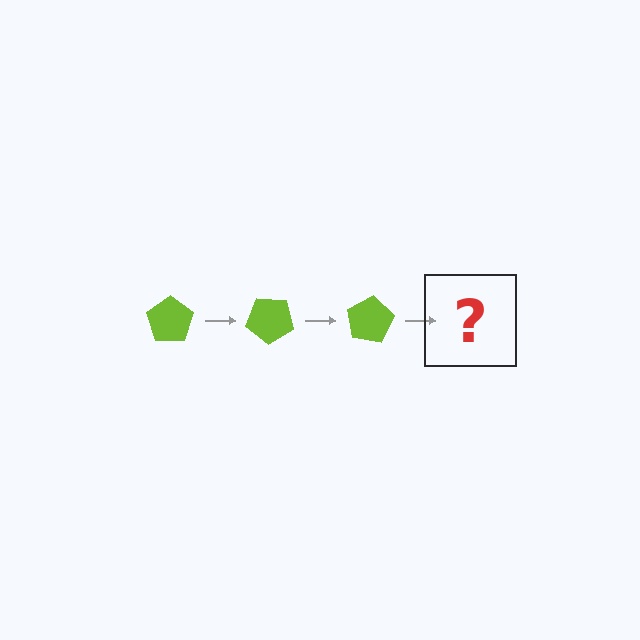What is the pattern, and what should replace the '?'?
The pattern is that the pentagon rotates 40 degrees each step. The '?' should be a lime pentagon rotated 120 degrees.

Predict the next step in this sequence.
The next step is a lime pentagon rotated 120 degrees.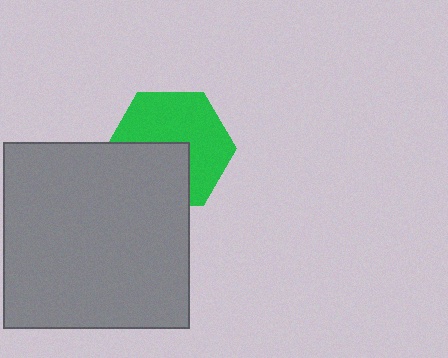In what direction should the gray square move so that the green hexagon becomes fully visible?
The gray square should move down. That is the shortest direction to clear the overlap and leave the green hexagon fully visible.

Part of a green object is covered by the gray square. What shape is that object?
It is a hexagon.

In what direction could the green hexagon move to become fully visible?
The green hexagon could move up. That would shift it out from behind the gray square entirely.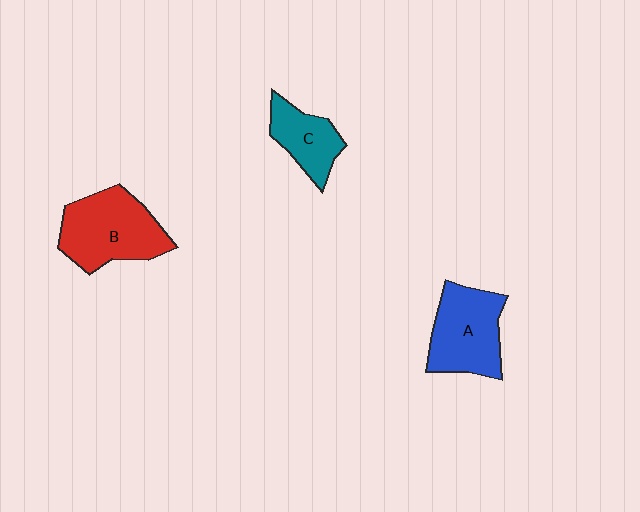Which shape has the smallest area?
Shape C (teal).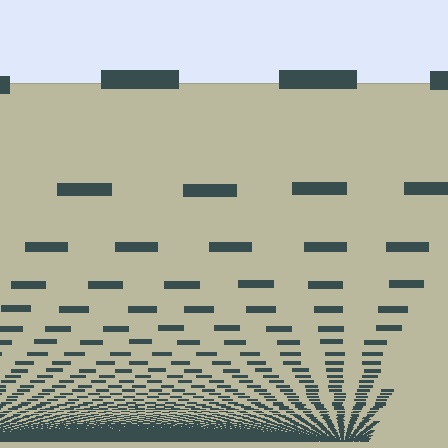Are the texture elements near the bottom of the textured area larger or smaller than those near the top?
Smaller. The gradient is inverted — elements near the bottom are smaller and denser.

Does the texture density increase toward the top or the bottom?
Density increases toward the bottom.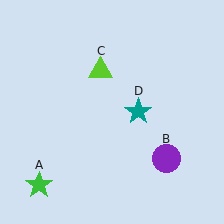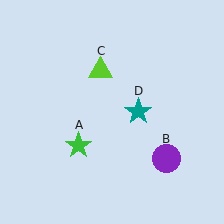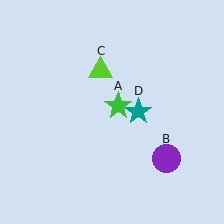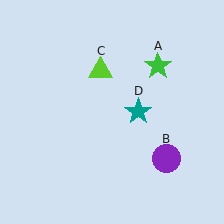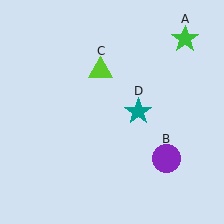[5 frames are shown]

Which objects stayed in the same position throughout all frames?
Purple circle (object B) and lime triangle (object C) and teal star (object D) remained stationary.